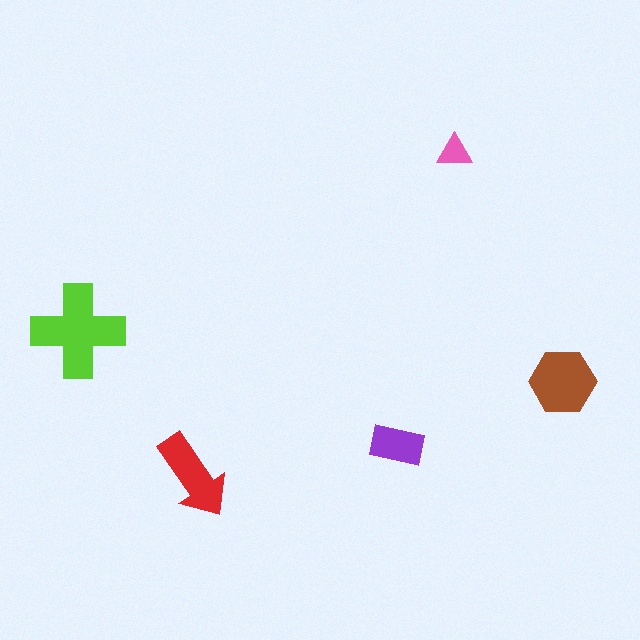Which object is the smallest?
The pink triangle.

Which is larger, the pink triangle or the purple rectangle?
The purple rectangle.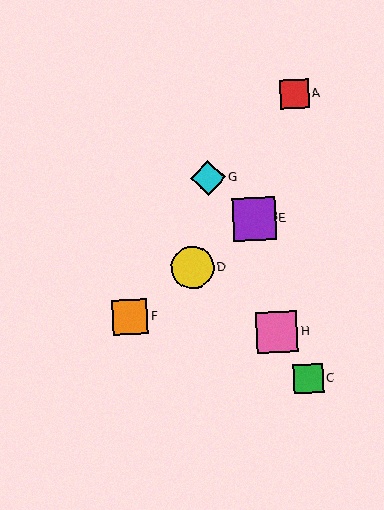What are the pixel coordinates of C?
Object C is at (308, 379).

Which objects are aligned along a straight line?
Objects B, D, E, F are aligned along a straight line.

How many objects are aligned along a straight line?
4 objects (B, D, E, F) are aligned along a straight line.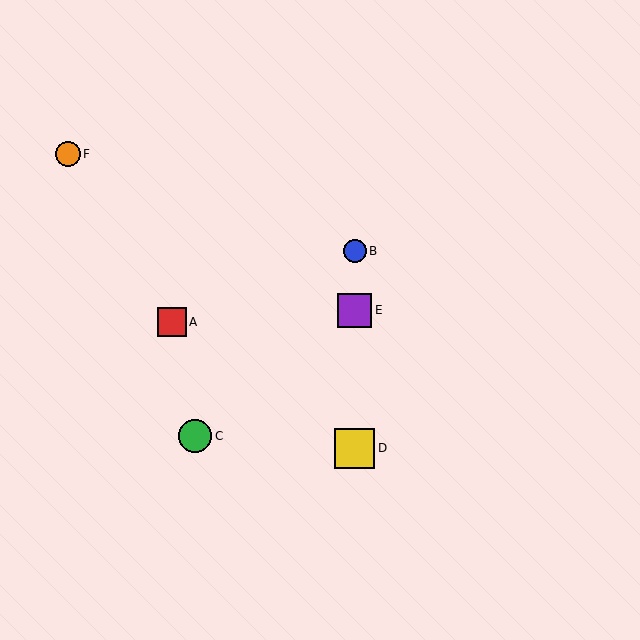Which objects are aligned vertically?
Objects B, D, E are aligned vertically.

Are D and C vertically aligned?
No, D is at x≈355 and C is at x≈195.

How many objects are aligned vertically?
3 objects (B, D, E) are aligned vertically.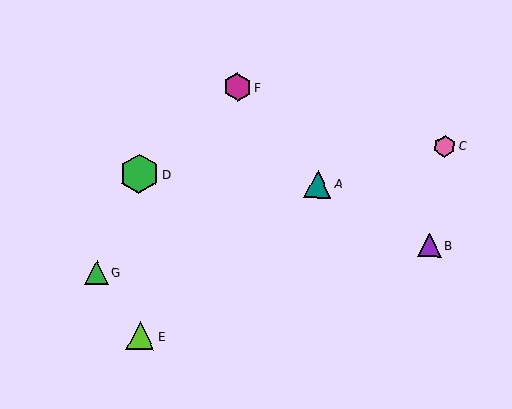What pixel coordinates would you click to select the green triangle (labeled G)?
Click at (97, 273) to select the green triangle G.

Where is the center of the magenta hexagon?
The center of the magenta hexagon is at (237, 87).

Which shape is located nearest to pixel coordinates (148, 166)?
The green hexagon (labeled D) at (139, 174) is nearest to that location.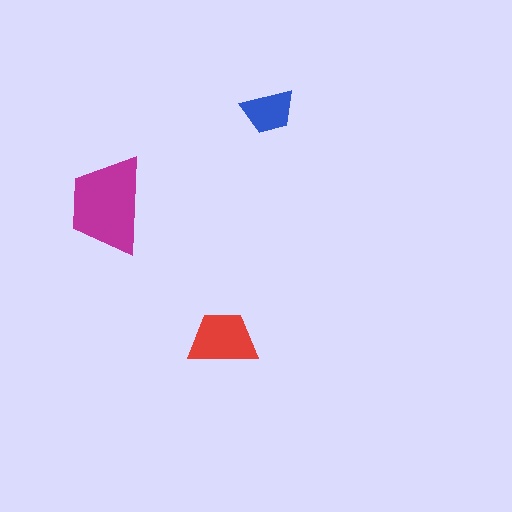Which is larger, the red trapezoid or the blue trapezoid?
The red one.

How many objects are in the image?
There are 3 objects in the image.